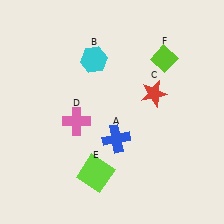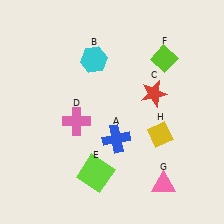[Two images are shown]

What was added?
A pink triangle (G), a yellow diamond (H) were added in Image 2.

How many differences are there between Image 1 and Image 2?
There are 2 differences between the two images.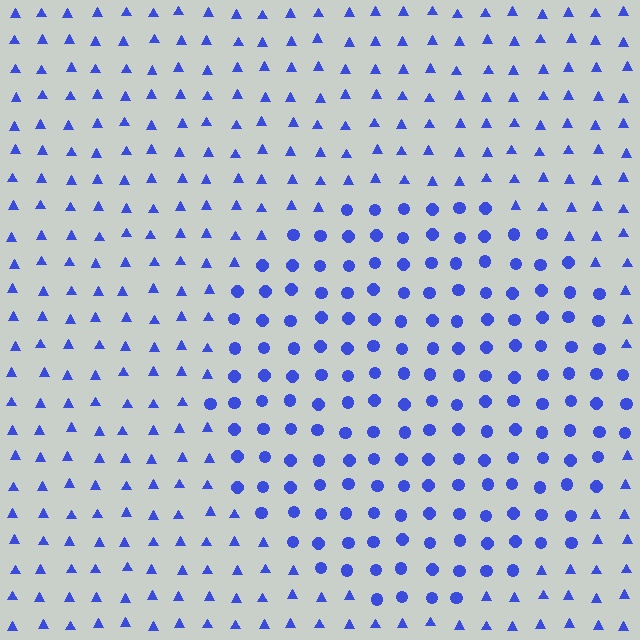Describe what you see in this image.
The image is filled with small blue elements arranged in a uniform grid. A circle-shaped region contains circles, while the surrounding area contains triangles. The boundary is defined purely by the change in element shape.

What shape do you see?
I see a circle.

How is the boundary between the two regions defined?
The boundary is defined by a change in element shape: circles inside vs. triangles outside. All elements share the same color and spacing.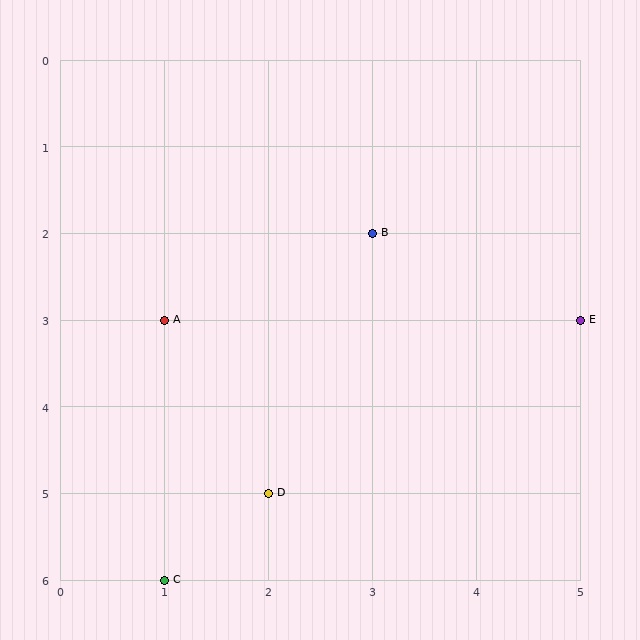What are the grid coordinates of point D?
Point D is at grid coordinates (2, 5).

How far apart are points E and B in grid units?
Points E and B are 2 columns and 1 row apart (about 2.2 grid units diagonally).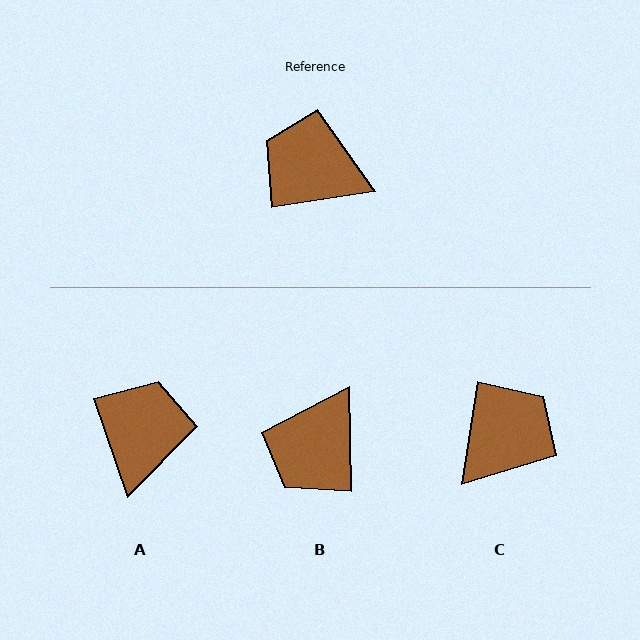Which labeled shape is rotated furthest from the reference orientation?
C, about 108 degrees away.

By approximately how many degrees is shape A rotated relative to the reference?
Approximately 80 degrees clockwise.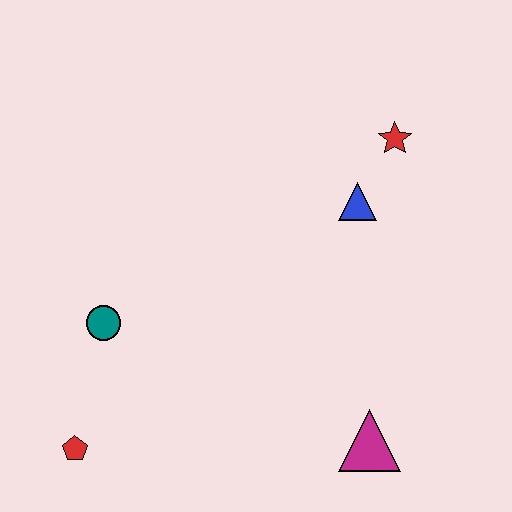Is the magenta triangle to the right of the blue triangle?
Yes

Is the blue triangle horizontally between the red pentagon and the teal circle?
No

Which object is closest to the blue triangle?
The red star is closest to the blue triangle.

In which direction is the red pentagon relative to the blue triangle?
The red pentagon is to the left of the blue triangle.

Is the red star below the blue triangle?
No